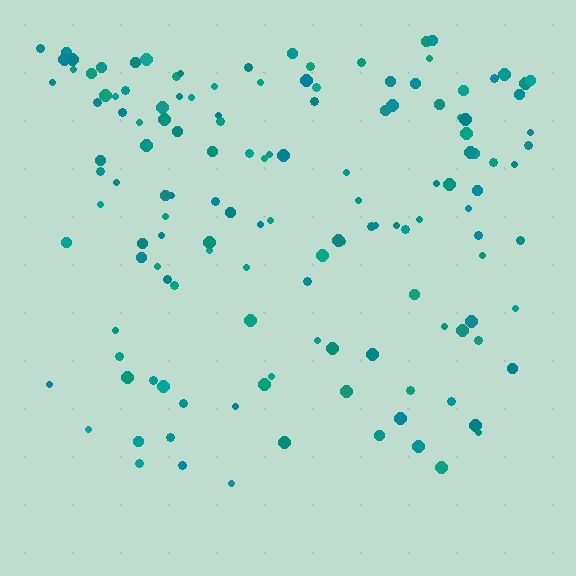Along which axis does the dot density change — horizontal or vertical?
Vertical.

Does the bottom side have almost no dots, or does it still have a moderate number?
Still a moderate number, just noticeably fewer than the top.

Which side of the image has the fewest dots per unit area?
The bottom.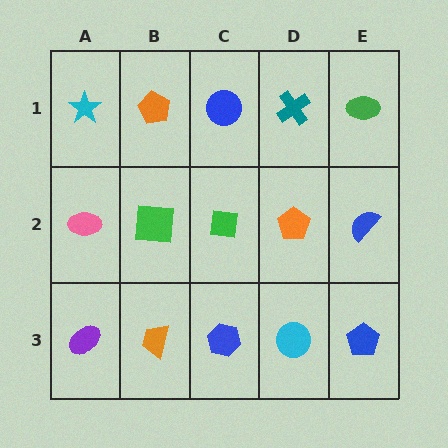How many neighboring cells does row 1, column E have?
2.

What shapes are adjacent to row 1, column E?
A blue semicircle (row 2, column E), a teal cross (row 1, column D).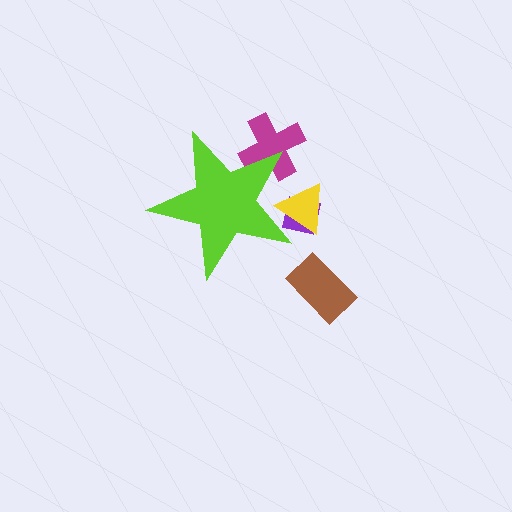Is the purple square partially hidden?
Yes, the purple square is partially hidden behind the lime star.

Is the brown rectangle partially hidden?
No, the brown rectangle is fully visible.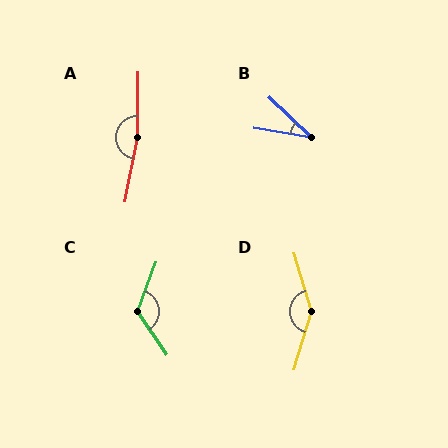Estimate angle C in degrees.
Approximately 126 degrees.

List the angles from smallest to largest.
B (34°), C (126°), D (147°), A (169°).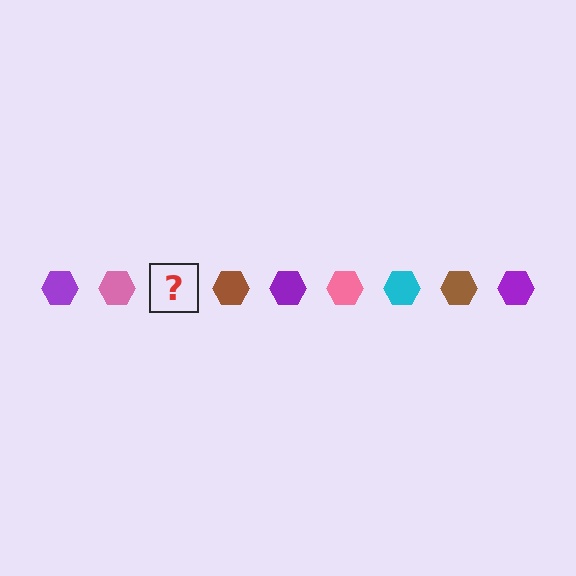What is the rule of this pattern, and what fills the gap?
The rule is that the pattern cycles through purple, pink, cyan, brown hexagons. The gap should be filled with a cyan hexagon.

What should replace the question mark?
The question mark should be replaced with a cyan hexagon.